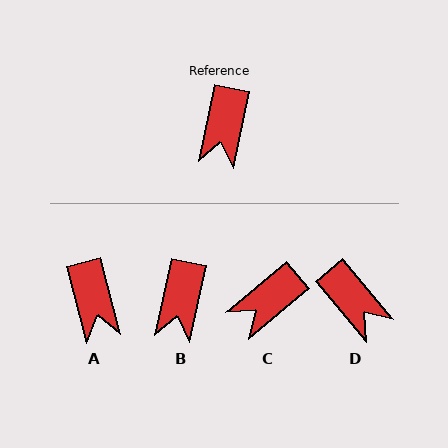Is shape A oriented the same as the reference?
No, it is off by about 26 degrees.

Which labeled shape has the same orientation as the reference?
B.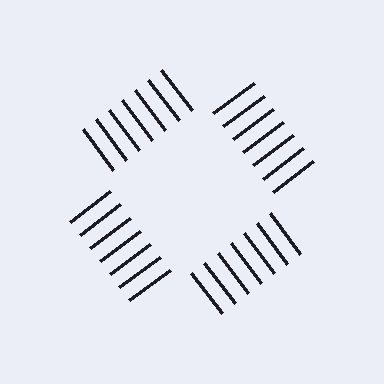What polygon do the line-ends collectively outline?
An illusory square — the line segments terminate on its edges but no continuous stroke is drawn.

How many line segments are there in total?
28 — 7 along each of the 4 edges.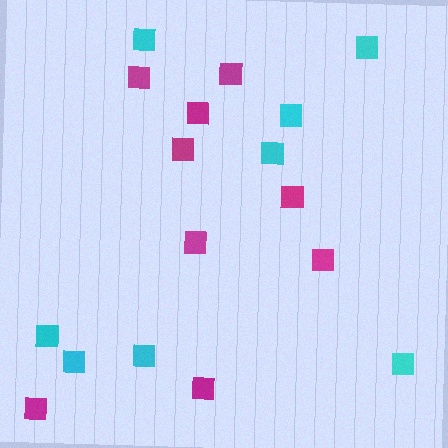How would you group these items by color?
There are 2 groups: one group of cyan squares (8) and one group of magenta squares (9).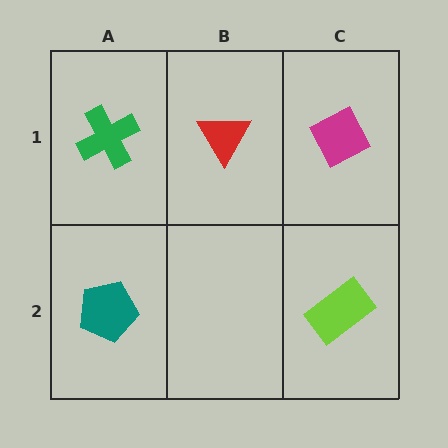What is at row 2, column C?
A lime rectangle.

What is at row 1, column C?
A magenta diamond.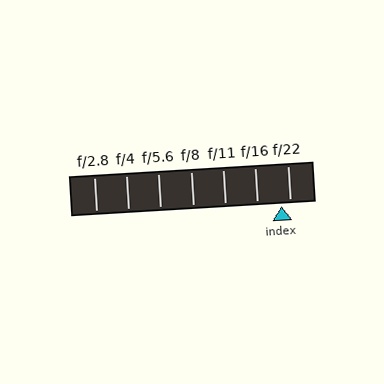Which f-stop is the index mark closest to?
The index mark is closest to f/22.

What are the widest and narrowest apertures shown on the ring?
The widest aperture shown is f/2.8 and the narrowest is f/22.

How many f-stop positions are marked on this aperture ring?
There are 7 f-stop positions marked.